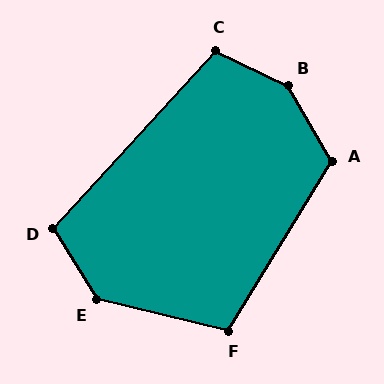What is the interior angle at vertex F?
Approximately 108 degrees (obtuse).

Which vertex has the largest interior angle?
B, at approximately 146 degrees.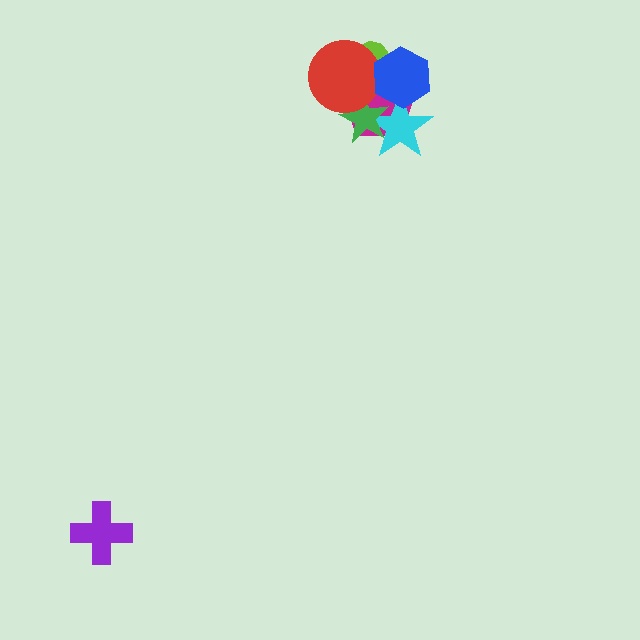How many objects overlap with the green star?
4 objects overlap with the green star.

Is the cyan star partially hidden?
Yes, it is partially covered by another shape.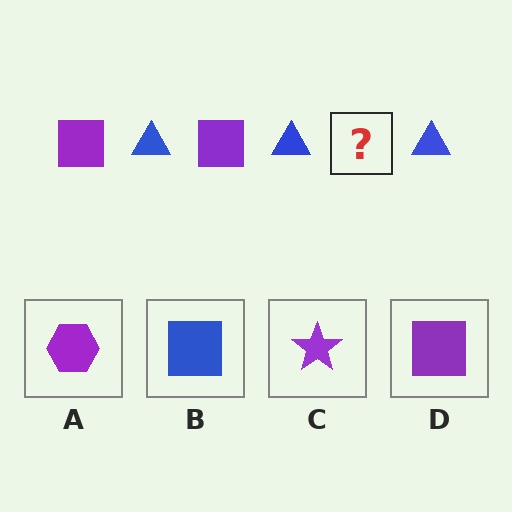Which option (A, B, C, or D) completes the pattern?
D.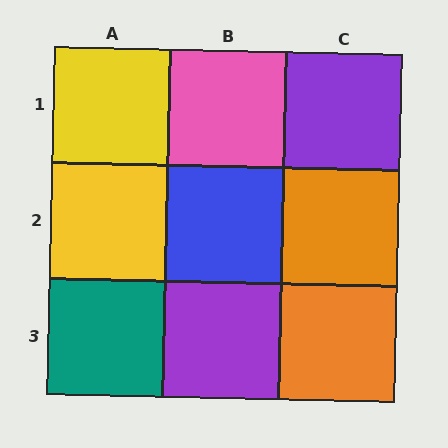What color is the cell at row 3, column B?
Purple.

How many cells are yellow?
2 cells are yellow.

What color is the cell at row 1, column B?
Pink.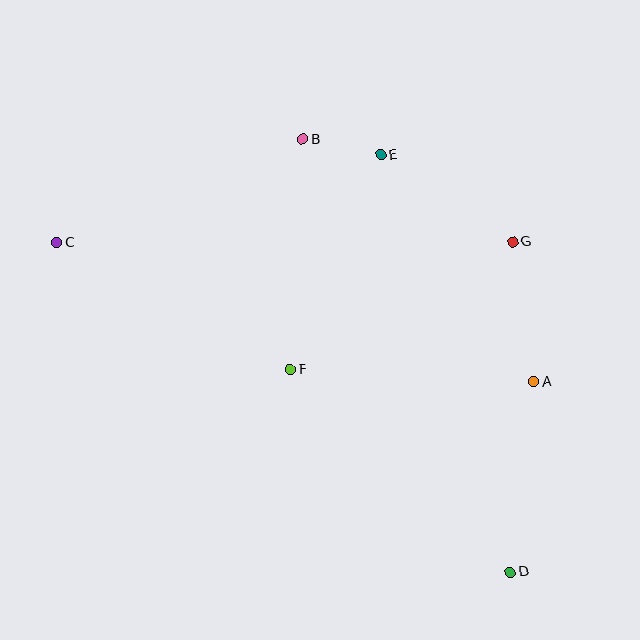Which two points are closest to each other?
Points B and E are closest to each other.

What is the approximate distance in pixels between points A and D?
The distance between A and D is approximately 192 pixels.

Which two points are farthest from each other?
Points C and D are farthest from each other.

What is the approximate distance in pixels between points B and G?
The distance between B and G is approximately 234 pixels.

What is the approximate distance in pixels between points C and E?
The distance between C and E is approximately 336 pixels.